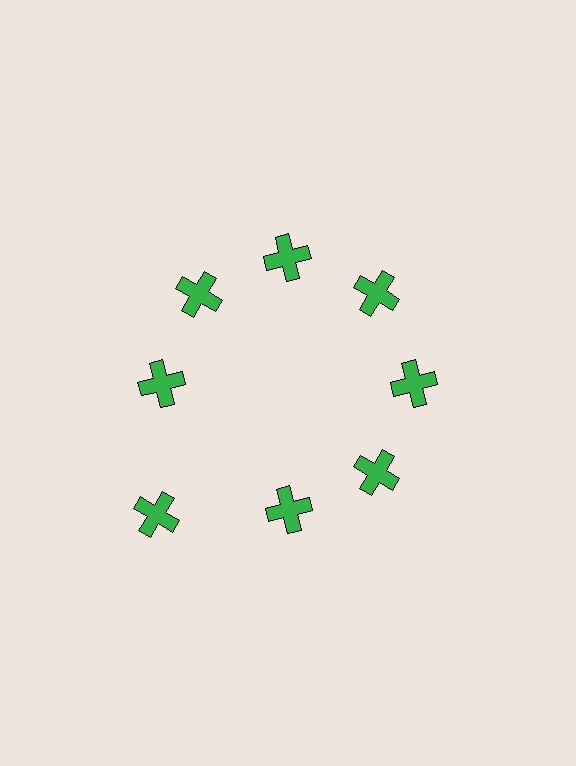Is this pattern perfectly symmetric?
No. The 8 green crosses are arranged in a ring, but one element near the 8 o'clock position is pushed outward from the center, breaking the 8-fold rotational symmetry.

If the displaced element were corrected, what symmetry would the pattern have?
It would have 8-fold rotational symmetry — the pattern would map onto itself every 45 degrees.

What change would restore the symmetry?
The symmetry would be restored by moving it inward, back onto the ring so that all 8 crosses sit at equal angles and equal distance from the center.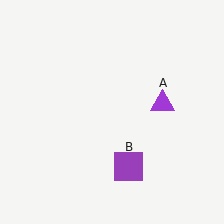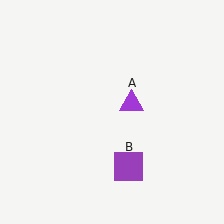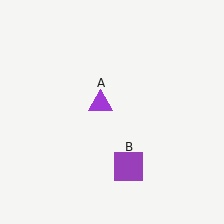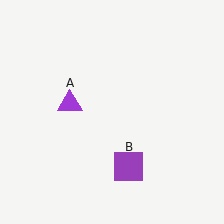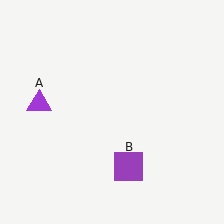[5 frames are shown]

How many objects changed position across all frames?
1 object changed position: purple triangle (object A).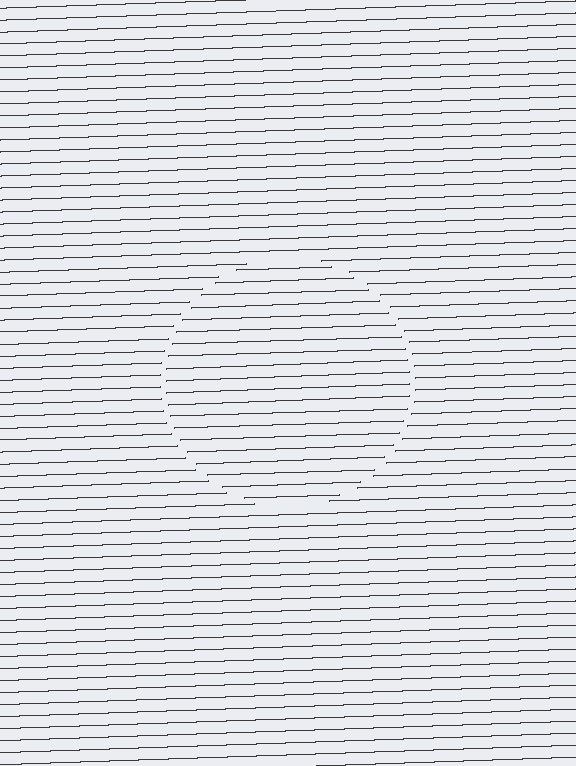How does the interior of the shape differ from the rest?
The interior of the shape contains the same grating, shifted by half a period — the contour is defined by the phase discontinuity where line-ends from the inner and outer gratings abut.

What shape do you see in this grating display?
An illusory circle. The interior of the shape contains the same grating, shifted by half a period — the contour is defined by the phase discontinuity where line-ends from the inner and outer gratings abut.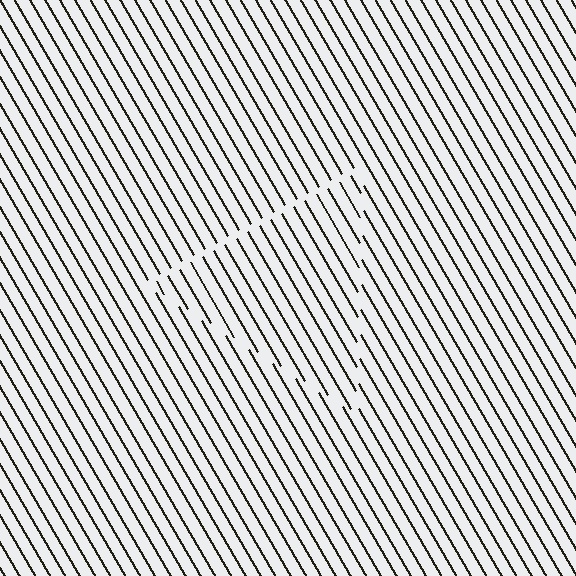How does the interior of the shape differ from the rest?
The interior of the shape contains the same grating, shifted by half a period — the contour is defined by the phase discontinuity where line-ends from the inner and outer gratings abut.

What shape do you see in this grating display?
An illusory triangle. The interior of the shape contains the same grating, shifted by half a period — the contour is defined by the phase discontinuity where line-ends from the inner and outer gratings abut.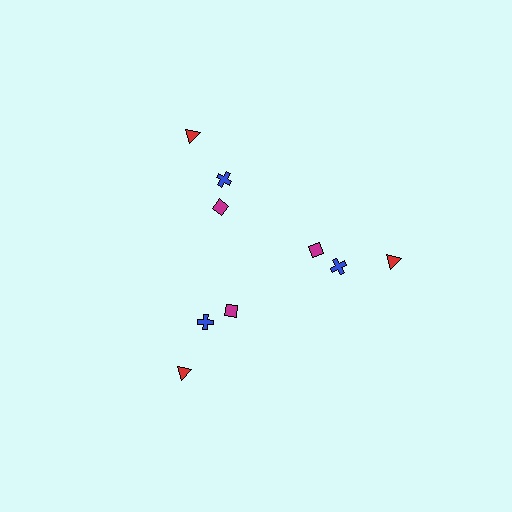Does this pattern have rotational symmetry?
Yes, this pattern has 3-fold rotational symmetry. It looks the same after rotating 120 degrees around the center.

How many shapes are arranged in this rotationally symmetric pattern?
There are 9 shapes, arranged in 3 groups of 3.